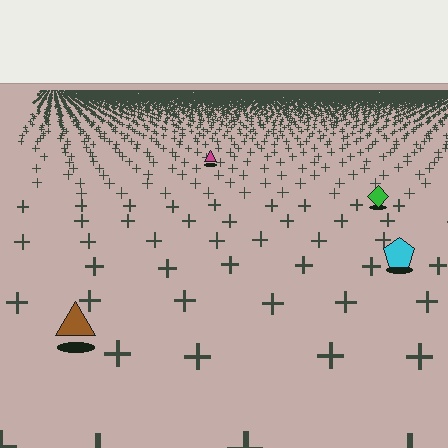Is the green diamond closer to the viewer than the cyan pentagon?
No. The cyan pentagon is closer — you can tell from the texture gradient: the ground texture is coarser near it.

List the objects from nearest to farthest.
From nearest to farthest: the brown triangle, the cyan pentagon, the green diamond, the magenta triangle.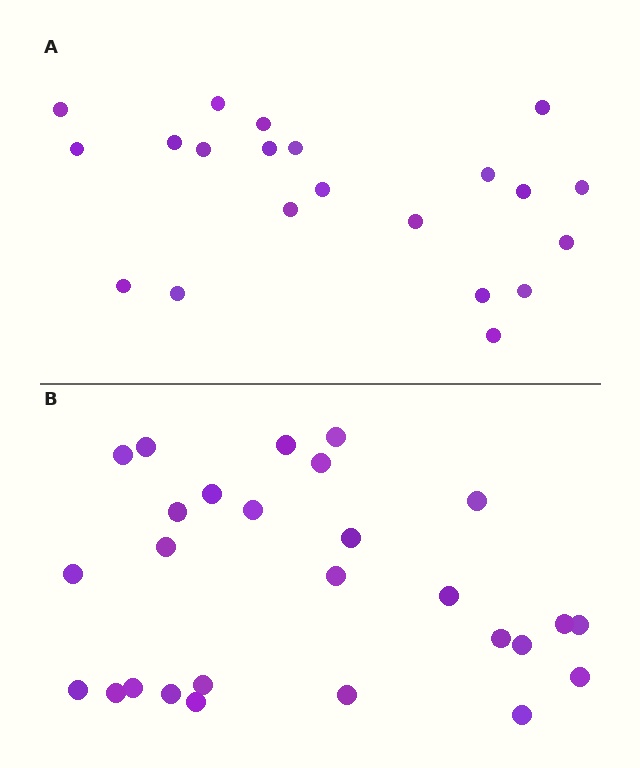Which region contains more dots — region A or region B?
Region B (the bottom region) has more dots.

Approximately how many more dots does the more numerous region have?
Region B has about 6 more dots than region A.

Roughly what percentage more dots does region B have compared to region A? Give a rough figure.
About 30% more.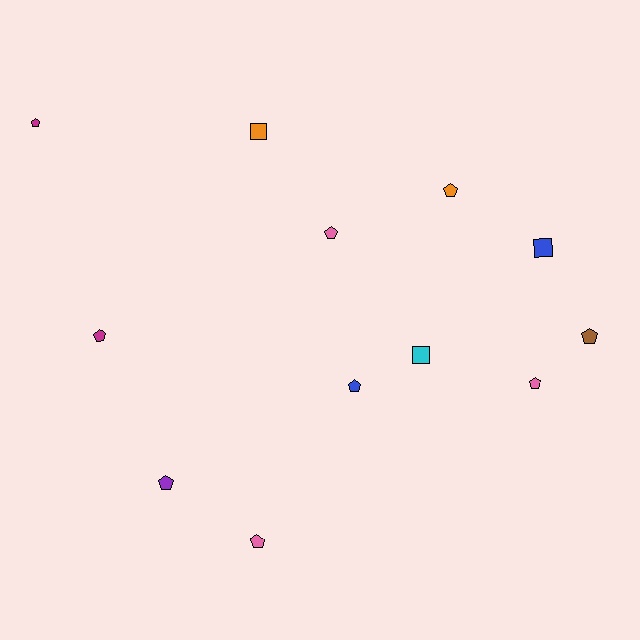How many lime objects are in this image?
There are no lime objects.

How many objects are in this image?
There are 12 objects.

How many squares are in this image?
There are 3 squares.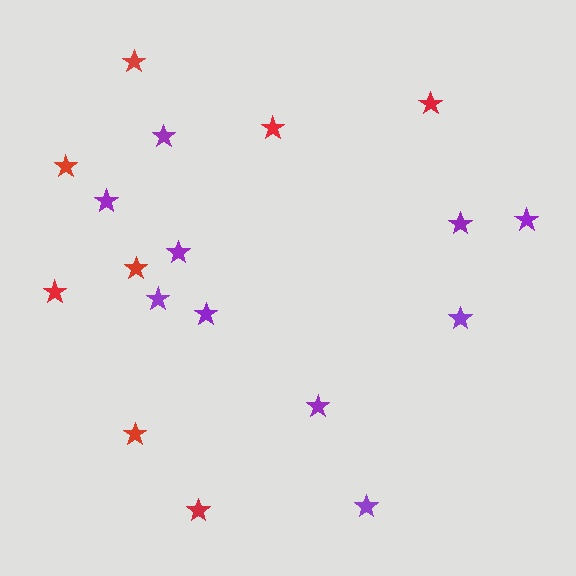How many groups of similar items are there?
There are 2 groups: one group of purple stars (10) and one group of red stars (8).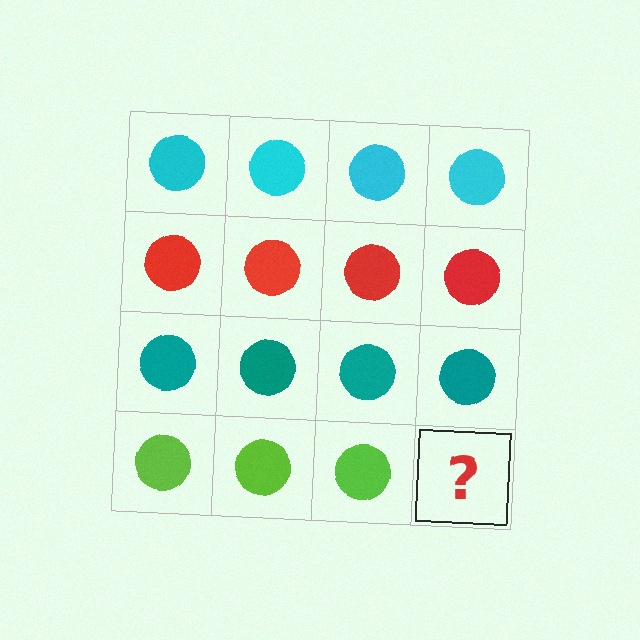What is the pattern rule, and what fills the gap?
The rule is that each row has a consistent color. The gap should be filled with a lime circle.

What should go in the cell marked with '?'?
The missing cell should contain a lime circle.